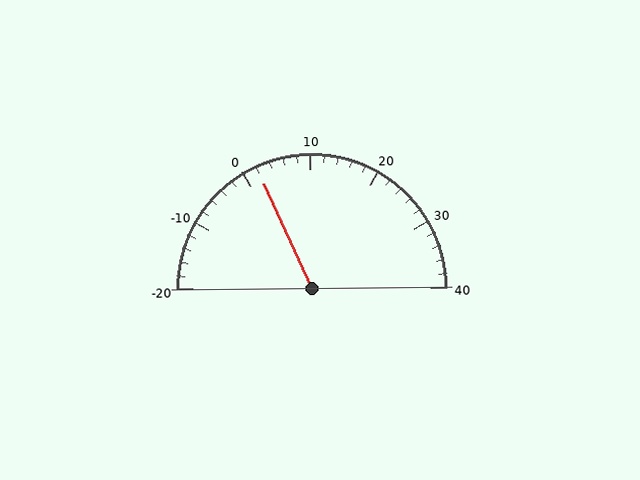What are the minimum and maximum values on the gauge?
The gauge ranges from -20 to 40.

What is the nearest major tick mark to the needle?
The nearest major tick mark is 0.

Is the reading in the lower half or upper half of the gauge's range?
The reading is in the lower half of the range (-20 to 40).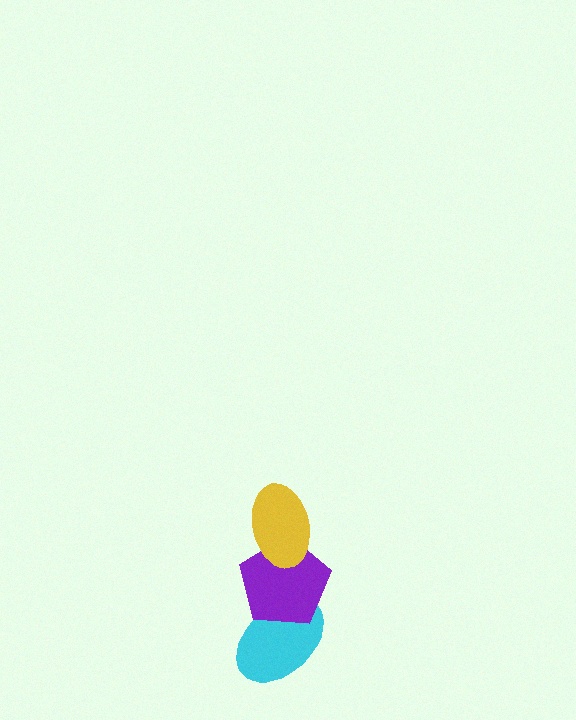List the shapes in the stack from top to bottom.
From top to bottom: the yellow ellipse, the purple pentagon, the cyan ellipse.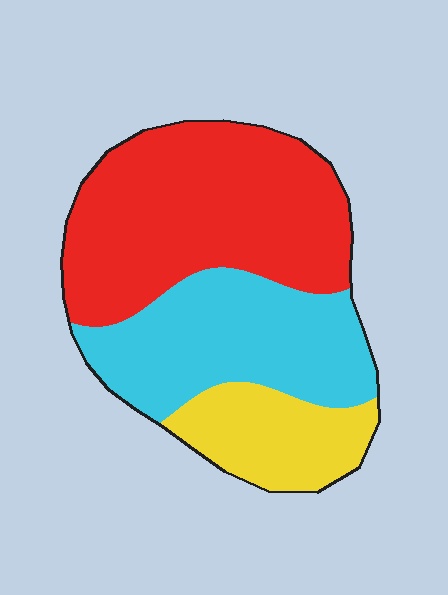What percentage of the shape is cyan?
Cyan takes up about one third (1/3) of the shape.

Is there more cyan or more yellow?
Cyan.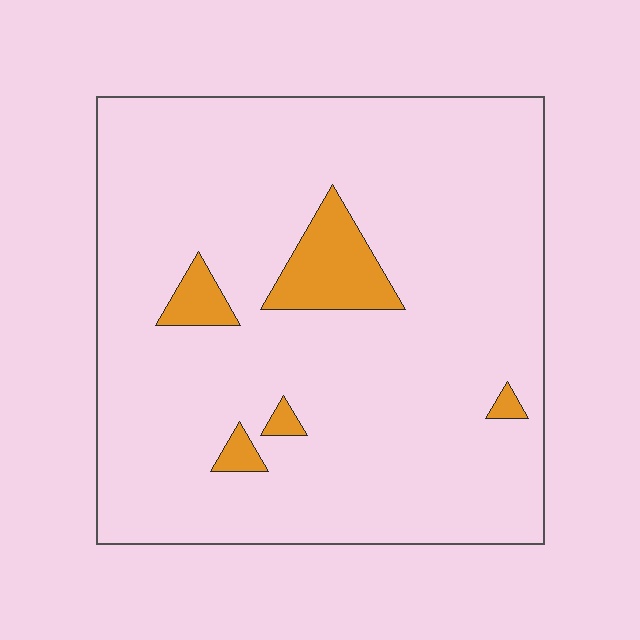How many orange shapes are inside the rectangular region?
5.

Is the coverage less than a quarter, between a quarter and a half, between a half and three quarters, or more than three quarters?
Less than a quarter.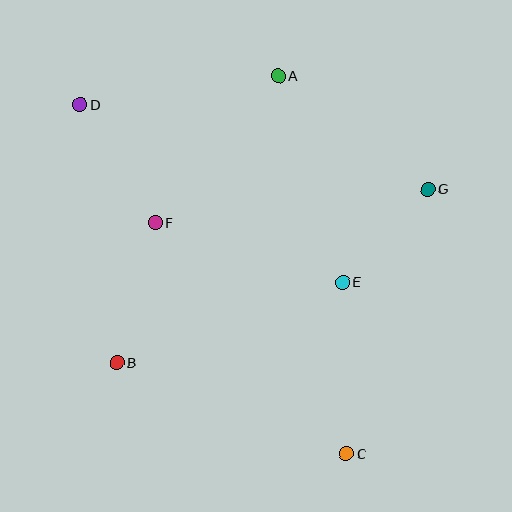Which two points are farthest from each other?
Points C and D are farthest from each other.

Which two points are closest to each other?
Points E and G are closest to each other.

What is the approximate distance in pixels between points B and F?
The distance between B and F is approximately 145 pixels.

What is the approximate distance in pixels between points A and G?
The distance between A and G is approximately 187 pixels.